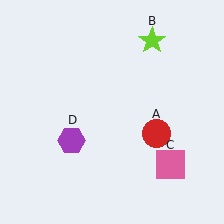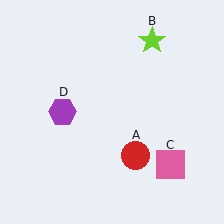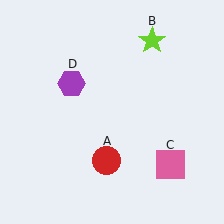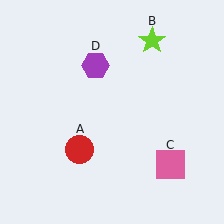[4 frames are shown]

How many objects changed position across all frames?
2 objects changed position: red circle (object A), purple hexagon (object D).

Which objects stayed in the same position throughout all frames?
Lime star (object B) and pink square (object C) remained stationary.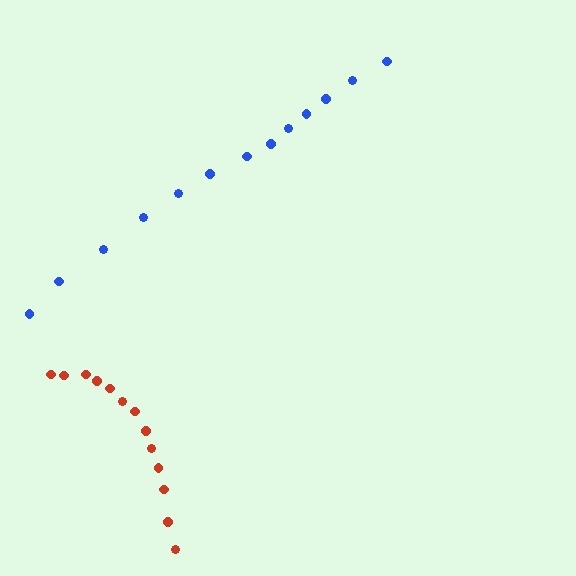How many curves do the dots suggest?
There are 2 distinct paths.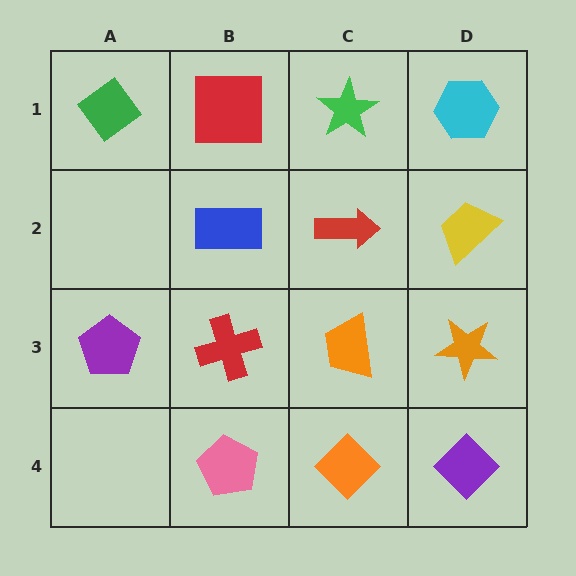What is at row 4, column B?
A pink pentagon.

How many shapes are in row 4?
3 shapes.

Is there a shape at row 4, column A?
No, that cell is empty.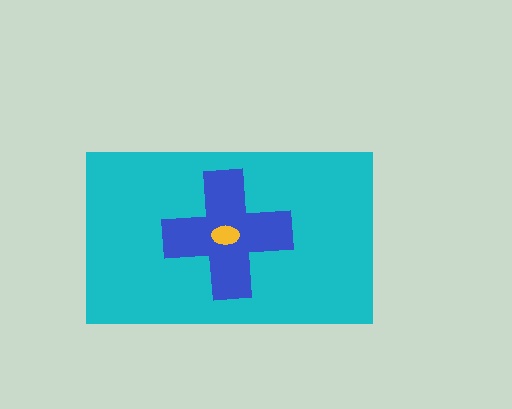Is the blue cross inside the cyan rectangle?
Yes.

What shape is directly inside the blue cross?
The yellow ellipse.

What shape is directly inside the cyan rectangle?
The blue cross.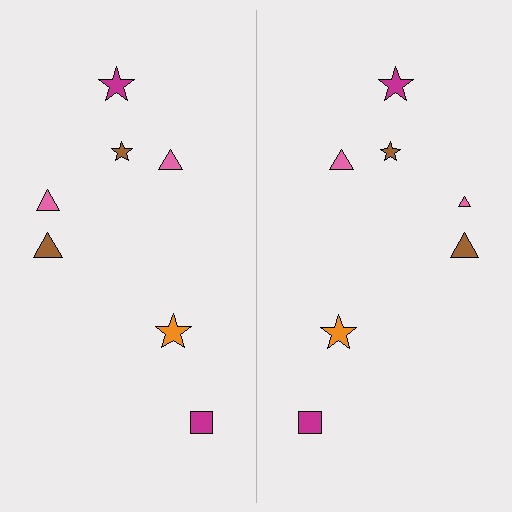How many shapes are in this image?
There are 14 shapes in this image.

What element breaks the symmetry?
The pink triangle on the right side has a different size than its mirror counterpart.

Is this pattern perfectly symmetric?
No, the pattern is not perfectly symmetric. The pink triangle on the right side has a different size than its mirror counterpart.